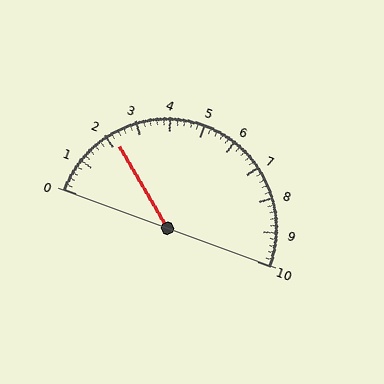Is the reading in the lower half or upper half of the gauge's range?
The reading is in the lower half of the range (0 to 10).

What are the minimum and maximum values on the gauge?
The gauge ranges from 0 to 10.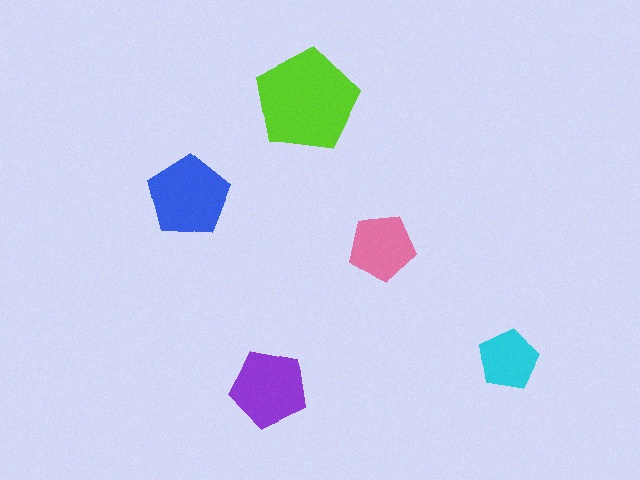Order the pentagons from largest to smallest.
the lime one, the blue one, the purple one, the pink one, the cyan one.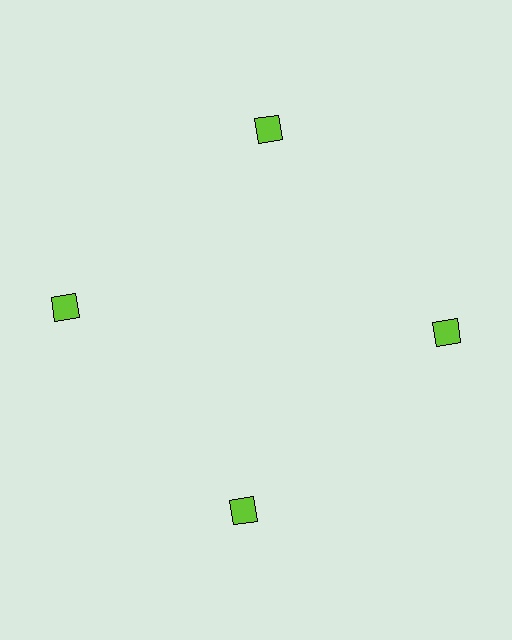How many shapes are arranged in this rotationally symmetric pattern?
There are 4 shapes, arranged in 4 groups of 1.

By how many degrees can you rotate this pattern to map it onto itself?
The pattern maps onto itself every 90 degrees of rotation.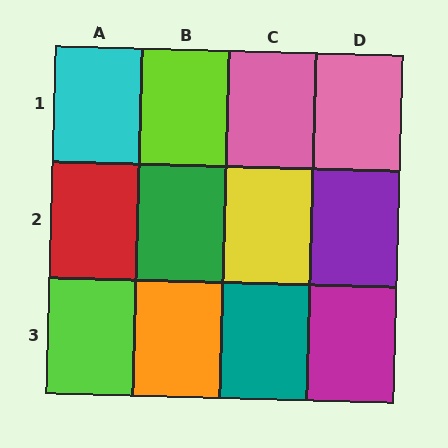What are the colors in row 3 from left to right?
Lime, orange, teal, magenta.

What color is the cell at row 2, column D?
Purple.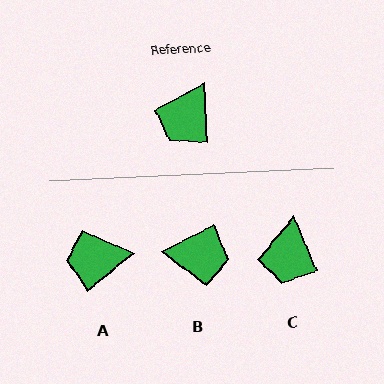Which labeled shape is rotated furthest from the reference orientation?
B, about 115 degrees away.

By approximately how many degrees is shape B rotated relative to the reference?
Approximately 115 degrees counter-clockwise.